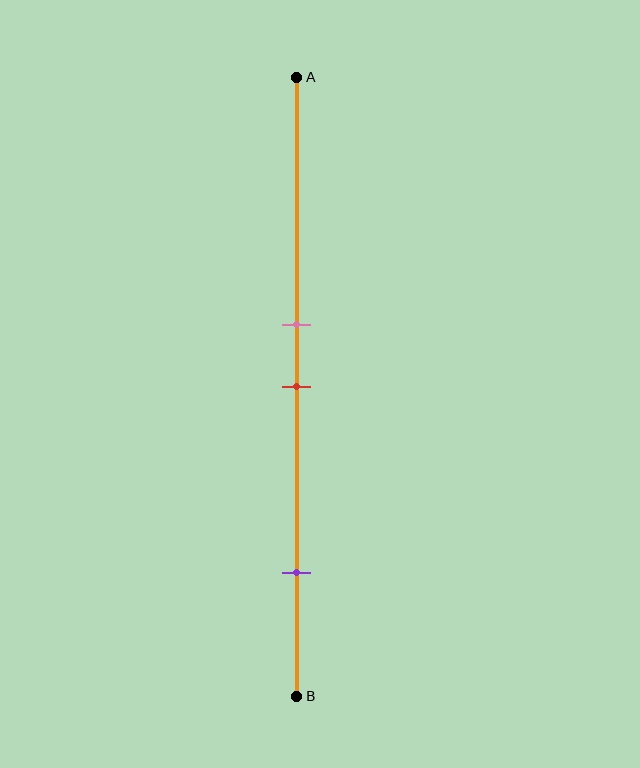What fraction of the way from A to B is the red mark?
The red mark is approximately 50% (0.5) of the way from A to B.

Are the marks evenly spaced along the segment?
No, the marks are not evenly spaced.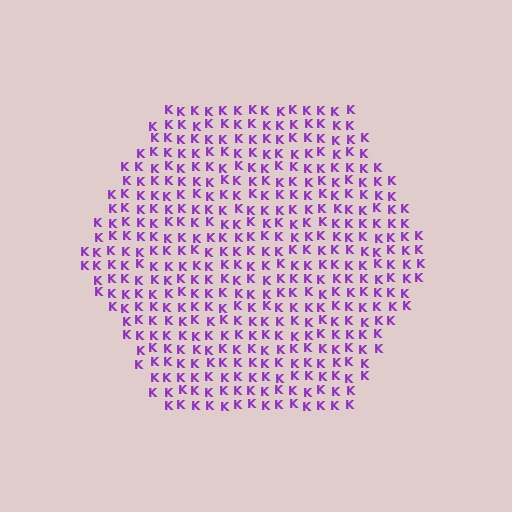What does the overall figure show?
The overall figure shows a hexagon.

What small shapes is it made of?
It is made of small letter K's.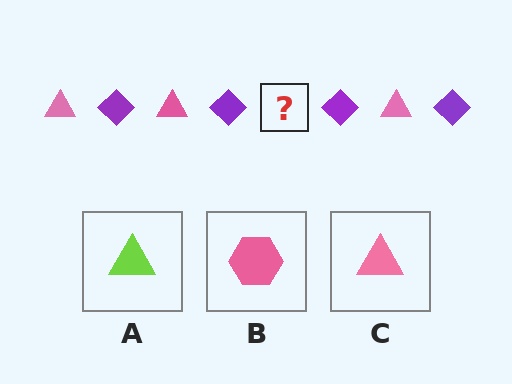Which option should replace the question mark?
Option C.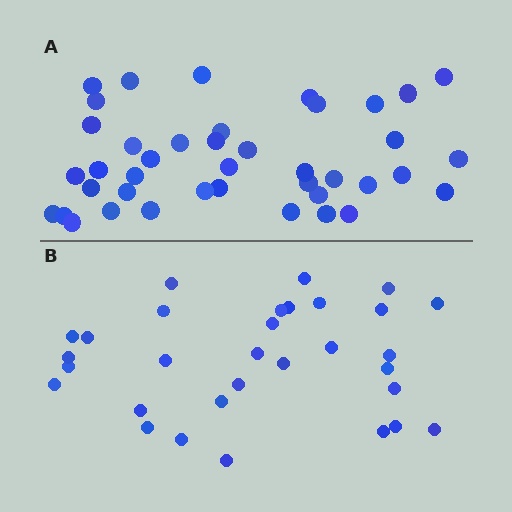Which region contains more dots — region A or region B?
Region A (the top region) has more dots.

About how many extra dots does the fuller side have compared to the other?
Region A has roughly 10 or so more dots than region B.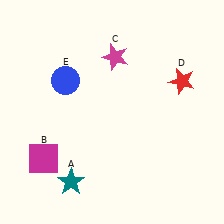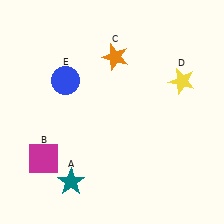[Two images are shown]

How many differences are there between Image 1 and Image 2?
There are 2 differences between the two images.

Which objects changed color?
C changed from magenta to orange. D changed from red to yellow.